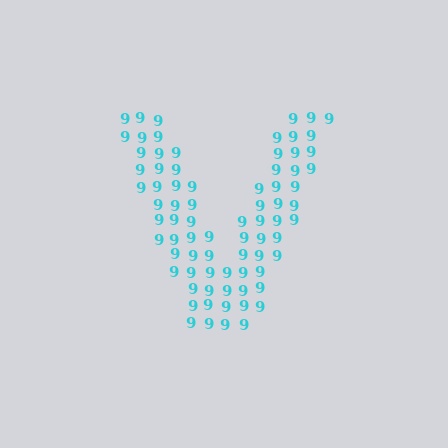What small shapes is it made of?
It is made of small digit 9's.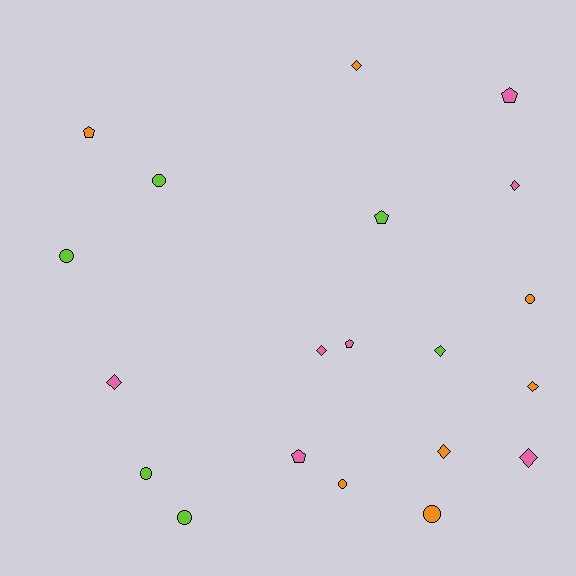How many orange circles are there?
There are 3 orange circles.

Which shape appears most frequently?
Diamond, with 8 objects.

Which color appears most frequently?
Pink, with 7 objects.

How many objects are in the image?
There are 20 objects.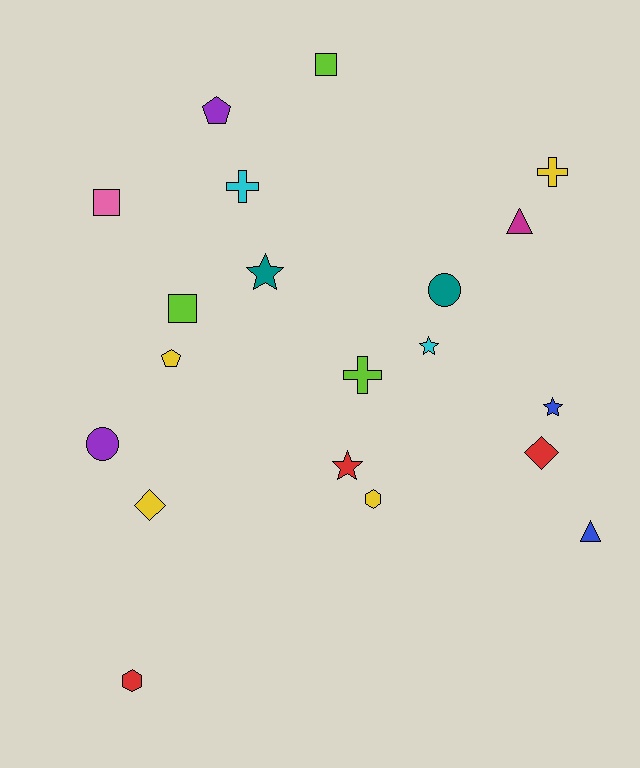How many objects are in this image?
There are 20 objects.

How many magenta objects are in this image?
There is 1 magenta object.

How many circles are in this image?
There are 2 circles.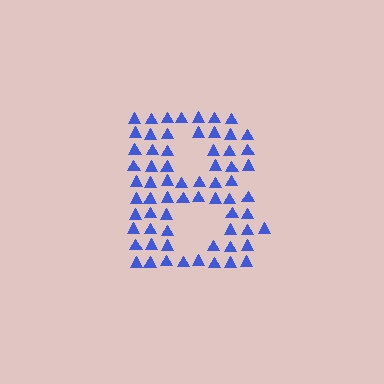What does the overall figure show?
The overall figure shows the letter B.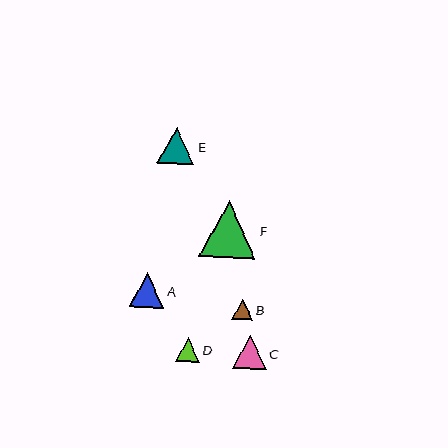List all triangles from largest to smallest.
From largest to smallest: F, E, A, C, D, B.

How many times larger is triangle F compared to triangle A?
Triangle F is approximately 1.6 times the size of triangle A.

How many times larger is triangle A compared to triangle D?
Triangle A is approximately 1.5 times the size of triangle D.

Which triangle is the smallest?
Triangle B is the smallest with a size of approximately 21 pixels.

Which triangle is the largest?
Triangle F is the largest with a size of approximately 57 pixels.